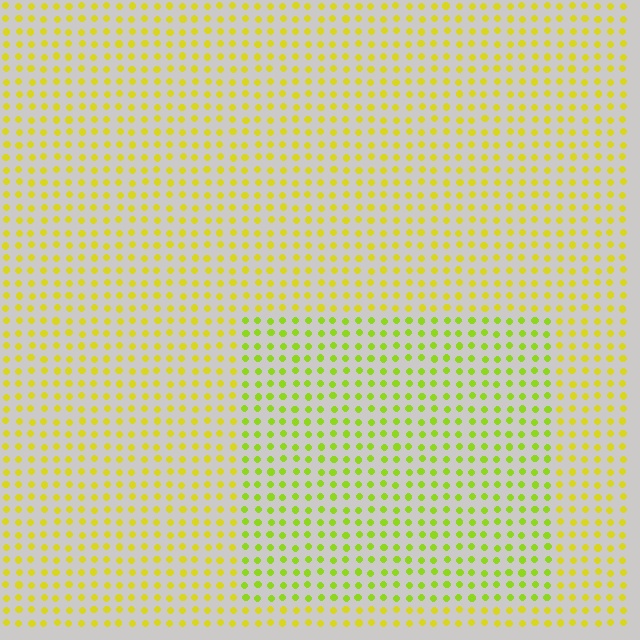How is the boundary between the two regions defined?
The boundary is defined purely by a slight shift in hue (about 25 degrees). Spacing, size, and orientation are identical on both sides.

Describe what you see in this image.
The image is filled with small yellow elements in a uniform arrangement. A rectangle-shaped region is visible where the elements are tinted to a slightly different hue, forming a subtle color boundary.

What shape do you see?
I see a rectangle.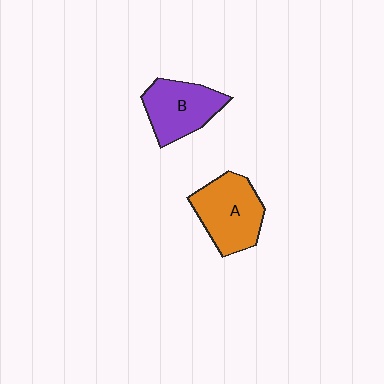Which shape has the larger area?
Shape A (orange).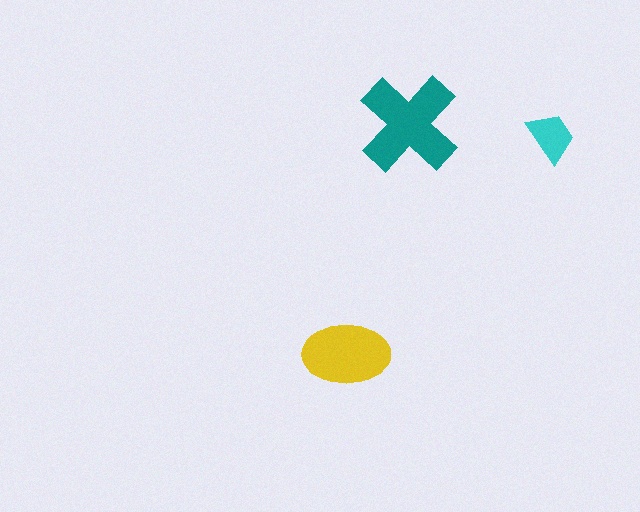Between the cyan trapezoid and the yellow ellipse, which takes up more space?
The yellow ellipse.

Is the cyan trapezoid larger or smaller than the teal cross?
Smaller.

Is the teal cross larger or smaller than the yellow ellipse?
Larger.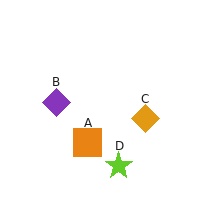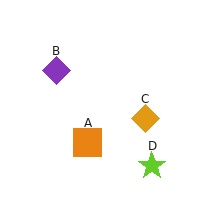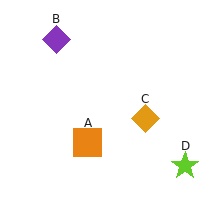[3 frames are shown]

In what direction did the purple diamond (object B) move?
The purple diamond (object B) moved up.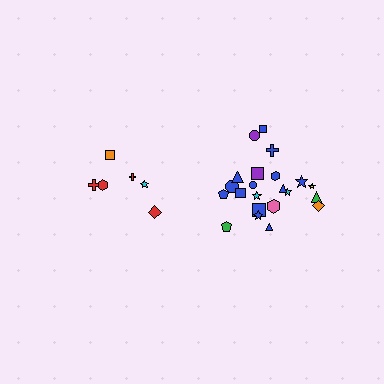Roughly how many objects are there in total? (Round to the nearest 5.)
Roughly 30 objects in total.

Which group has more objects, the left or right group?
The right group.